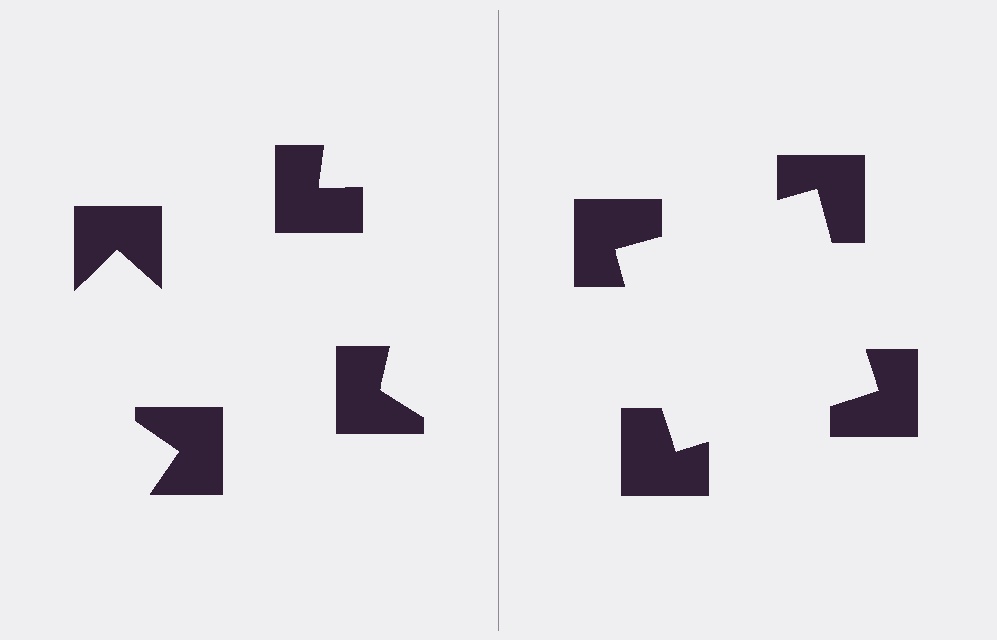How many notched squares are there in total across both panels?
8 — 4 on each side.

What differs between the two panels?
The notched squares are positioned identically on both sides; only the wedge orientations differ. On the right they align to a square; on the left they are misaligned.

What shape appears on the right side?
An illusory square.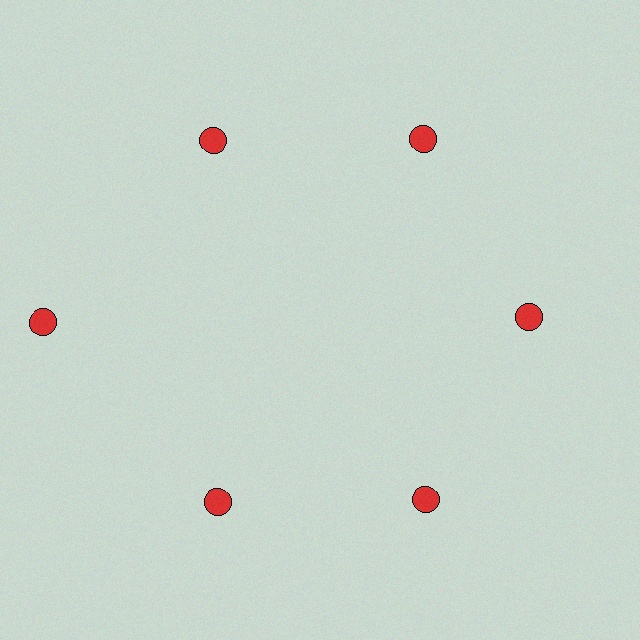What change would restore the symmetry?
The symmetry would be restored by moving it inward, back onto the ring so that all 6 circles sit at equal angles and equal distance from the center.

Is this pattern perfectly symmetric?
No. The 6 red circles are arranged in a ring, but one element near the 9 o'clock position is pushed outward from the center, breaking the 6-fold rotational symmetry.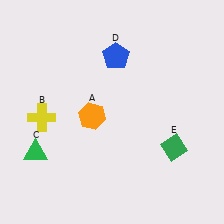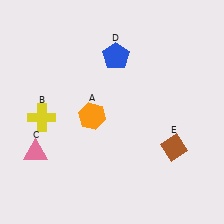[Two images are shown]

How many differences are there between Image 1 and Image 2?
There are 2 differences between the two images.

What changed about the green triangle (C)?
In Image 1, C is green. In Image 2, it changed to pink.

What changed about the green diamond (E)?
In Image 1, E is green. In Image 2, it changed to brown.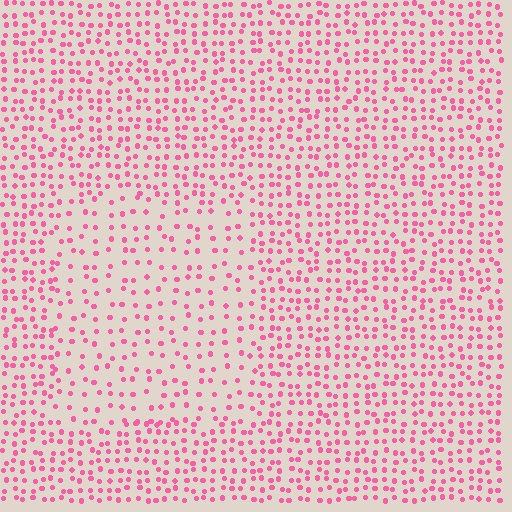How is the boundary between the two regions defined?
The boundary is defined by a change in element density (approximately 1.9x ratio). All elements are the same color, size, and shape.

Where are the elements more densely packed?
The elements are more densely packed outside the rectangle boundary.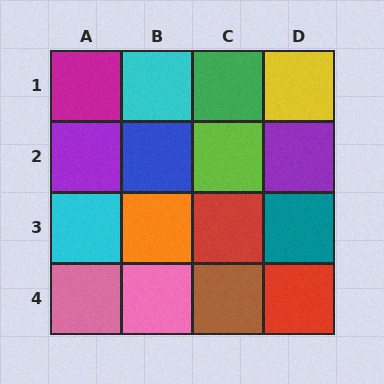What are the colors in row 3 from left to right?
Cyan, orange, red, teal.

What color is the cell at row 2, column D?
Purple.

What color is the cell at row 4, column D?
Red.